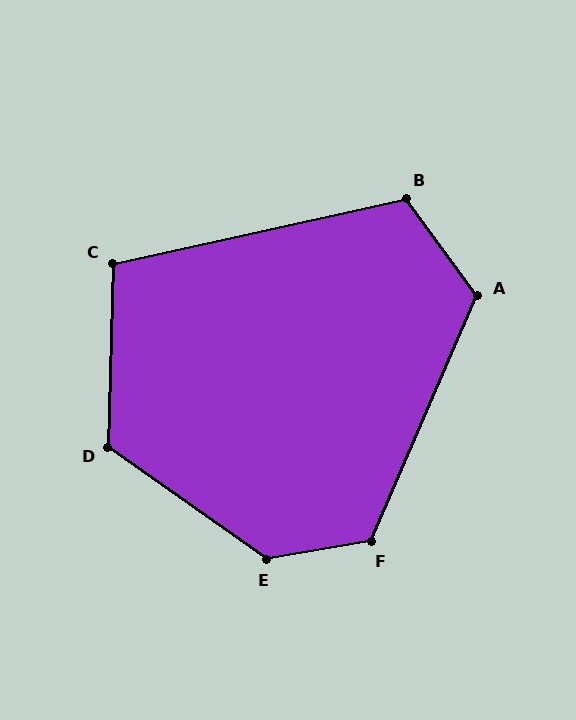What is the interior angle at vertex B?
Approximately 114 degrees (obtuse).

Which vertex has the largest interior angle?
E, at approximately 136 degrees.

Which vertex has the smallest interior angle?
C, at approximately 104 degrees.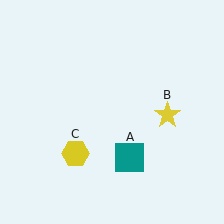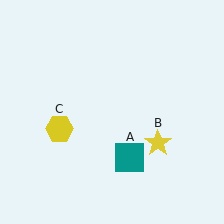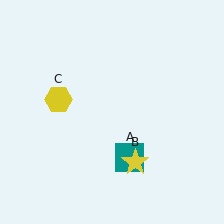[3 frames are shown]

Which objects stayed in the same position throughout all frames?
Teal square (object A) remained stationary.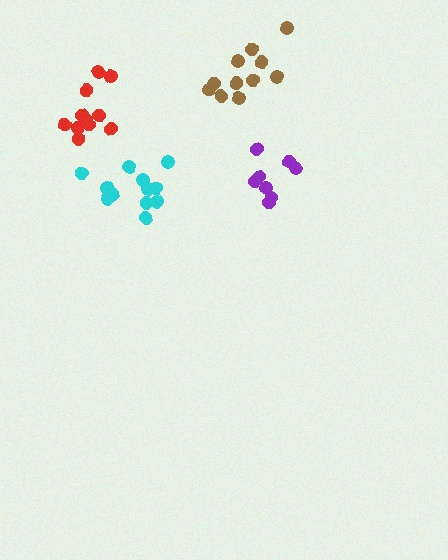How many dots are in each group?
Group 1: 12 dots, Group 2: 8 dots, Group 3: 11 dots, Group 4: 12 dots (43 total).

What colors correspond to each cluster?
The clusters are colored: red, purple, brown, cyan.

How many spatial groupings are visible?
There are 4 spatial groupings.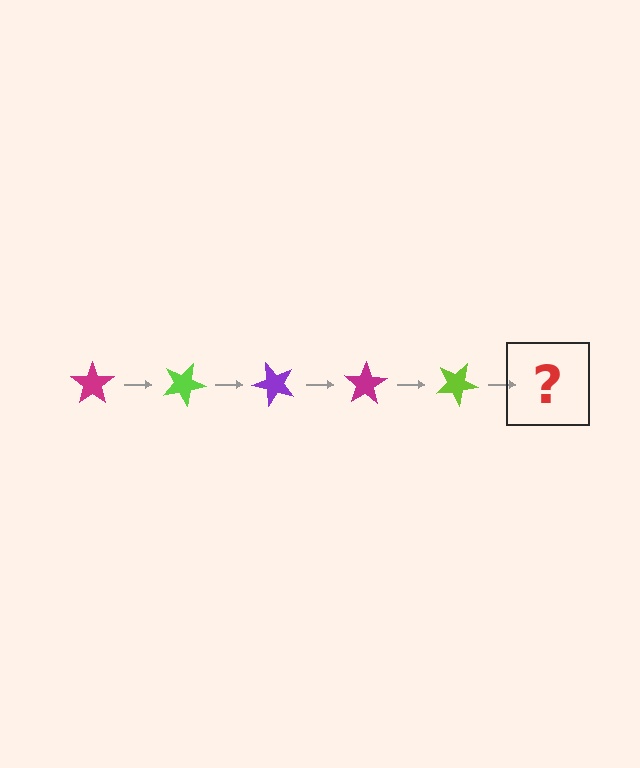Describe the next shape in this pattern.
It should be a purple star, rotated 125 degrees from the start.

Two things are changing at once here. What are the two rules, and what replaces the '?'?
The two rules are that it rotates 25 degrees each step and the color cycles through magenta, lime, and purple. The '?' should be a purple star, rotated 125 degrees from the start.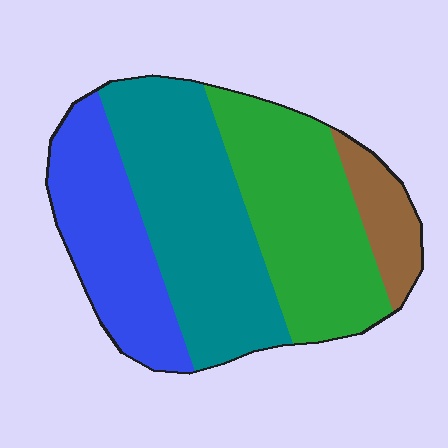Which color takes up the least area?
Brown, at roughly 10%.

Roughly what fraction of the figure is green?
Green takes up between a sixth and a third of the figure.